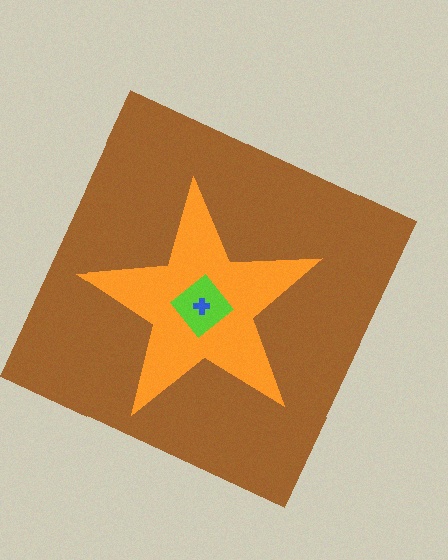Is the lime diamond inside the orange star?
Yes.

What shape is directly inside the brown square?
The orange star.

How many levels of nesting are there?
4.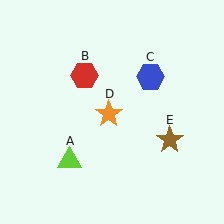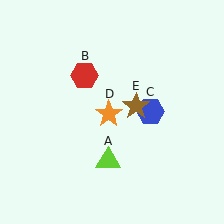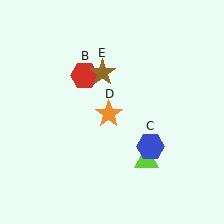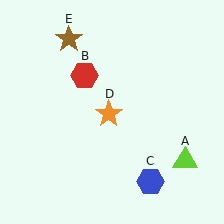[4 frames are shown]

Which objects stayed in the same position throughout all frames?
Red hexagon (object B) and orange star (object D) remained stationary.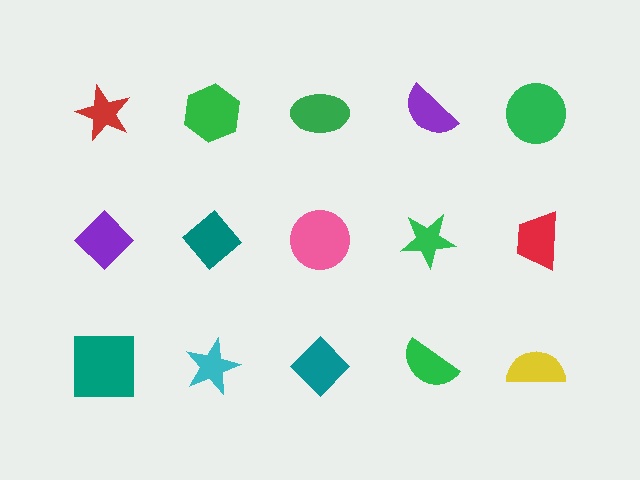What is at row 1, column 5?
A green circle.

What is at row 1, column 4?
A purple semicircle.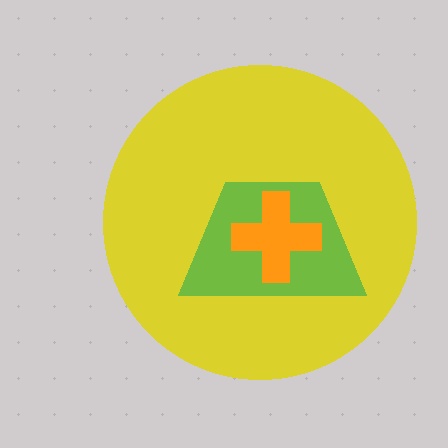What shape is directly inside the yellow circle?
The lime trapezoid.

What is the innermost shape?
The orange cross.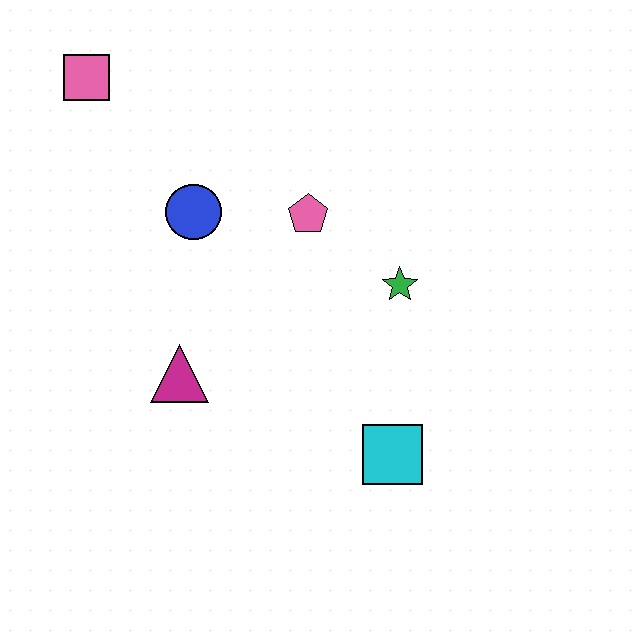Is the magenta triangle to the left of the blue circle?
Yes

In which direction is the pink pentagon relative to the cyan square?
The pink pentagon is above the cyan square.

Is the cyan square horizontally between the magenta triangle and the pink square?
No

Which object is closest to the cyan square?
The green star is closest to the cyan square.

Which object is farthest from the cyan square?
The pink square is farthest from the cyan square.